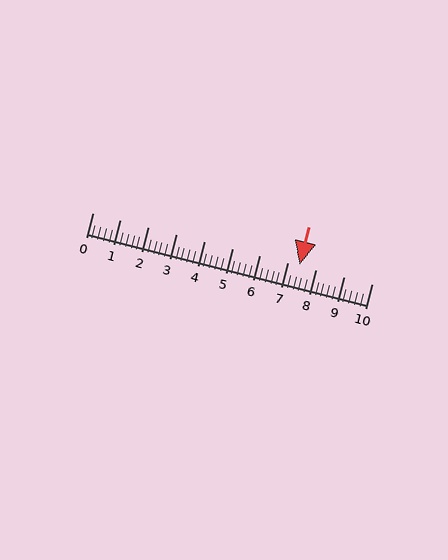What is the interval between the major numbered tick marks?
The major tick marks are spaced 1 units apart.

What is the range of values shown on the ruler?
The ruler shows values from 0 to 10.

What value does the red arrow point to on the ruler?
The red arrow points to approximately 7.4.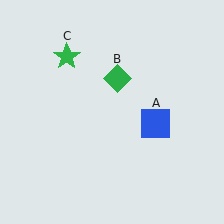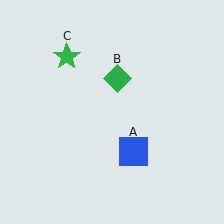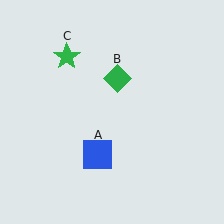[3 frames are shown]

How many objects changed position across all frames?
1 object changed position: blue square (object A).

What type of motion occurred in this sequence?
The blue square (object A) rotated clockwise around the center of the scene.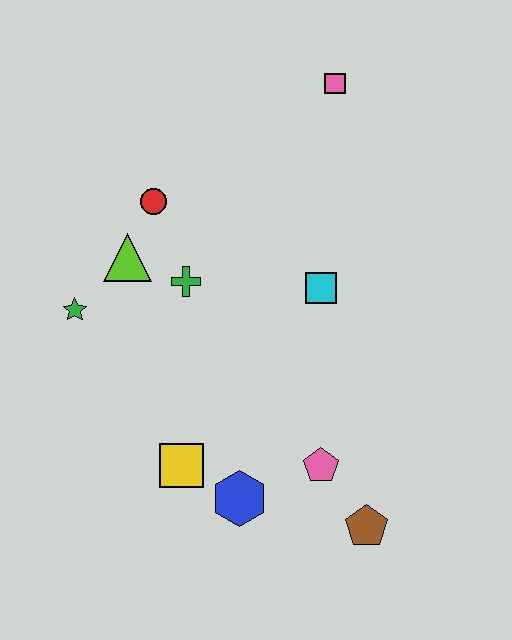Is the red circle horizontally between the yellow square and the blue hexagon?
No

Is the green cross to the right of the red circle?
Yes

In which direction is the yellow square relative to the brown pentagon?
The yellow square is to the left of the brown pentagon.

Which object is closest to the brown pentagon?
The pink pentagon is closest to the brown pentagon.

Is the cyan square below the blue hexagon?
No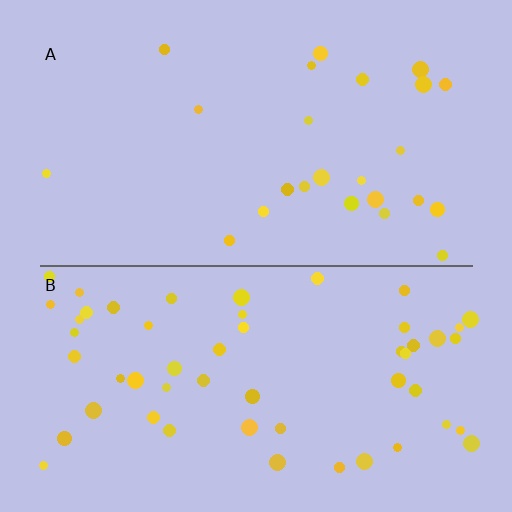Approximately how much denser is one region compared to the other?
Approximately 2.2× — region B over region A.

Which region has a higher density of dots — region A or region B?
B (the bottom).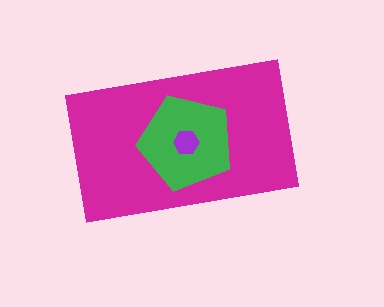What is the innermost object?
The purple hexagon.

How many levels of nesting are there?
3.